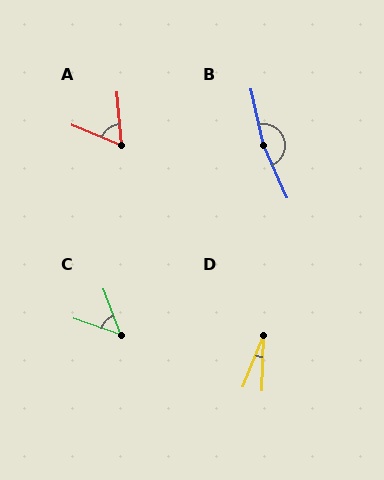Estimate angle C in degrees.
Approximately 51 degrees.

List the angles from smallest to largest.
D (20°), C (51°), A (63°), B (169°).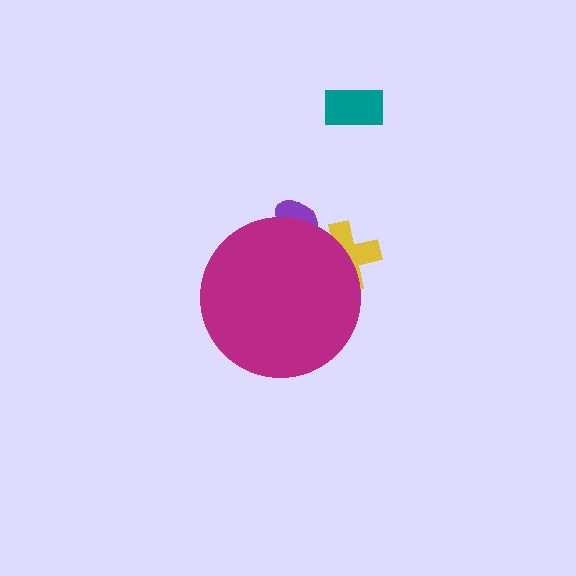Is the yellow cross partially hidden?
Yes, the yellow cross is partially hidden behind the magenta circle.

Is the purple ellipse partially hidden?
Yes, the purple ellipse is partially hidden behind the magenta circle.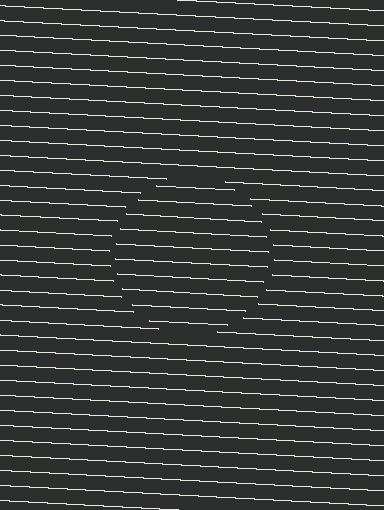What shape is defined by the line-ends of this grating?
An illusory circle. The interior of the shape contains the same grating, shifted by half a period — the contour is defined by the phase discontinuity where line-ends from the inner and outer gratings abut.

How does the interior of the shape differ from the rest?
The interior of the shape contains the same grating, shifted by half a period — the contour is defined by the phase discontinuity where line-ends from the inner and outer gratings abut.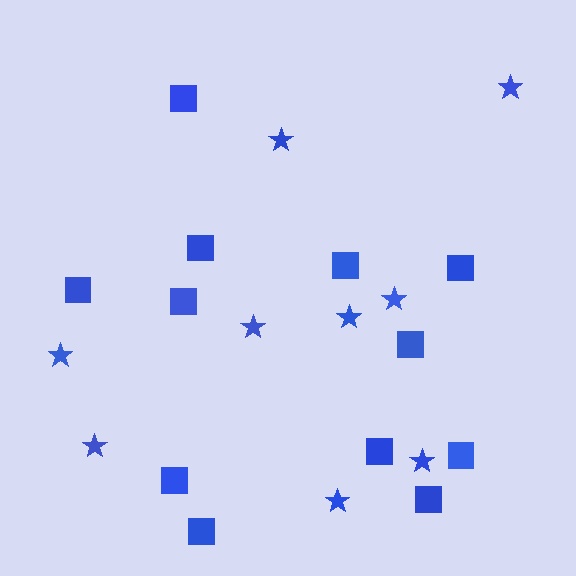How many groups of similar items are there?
There are 2 groups: one group of stars (9) and one group of squares (12).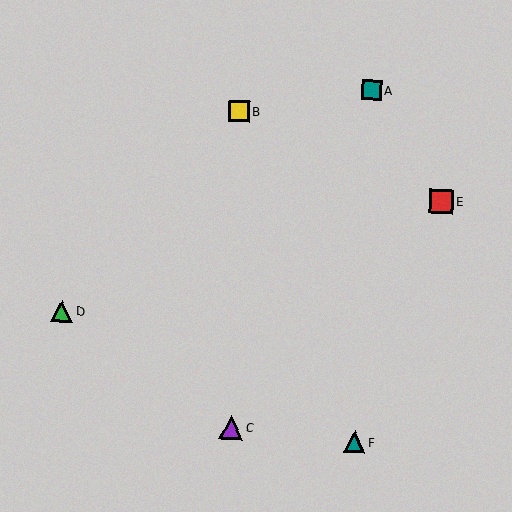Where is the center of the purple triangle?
The center of the purple triangle is at (231, 427).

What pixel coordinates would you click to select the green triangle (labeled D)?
Click at (62, 311) to select the green triangle D.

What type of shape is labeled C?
Shape C is a purple triangle.